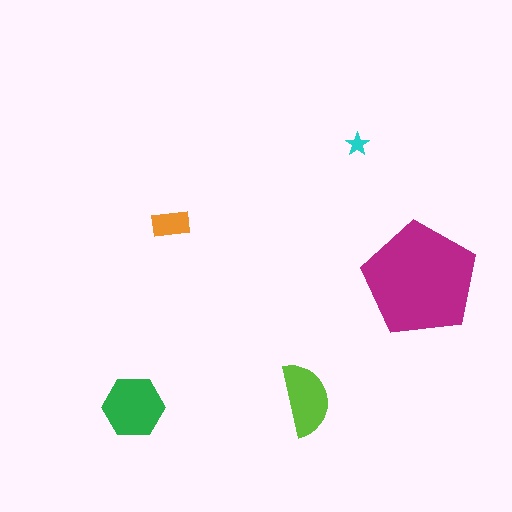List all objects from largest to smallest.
The magenta pentagon, the green hexagon, the lime semicircle, the orange rectangle, the cyan star.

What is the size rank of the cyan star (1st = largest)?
5th.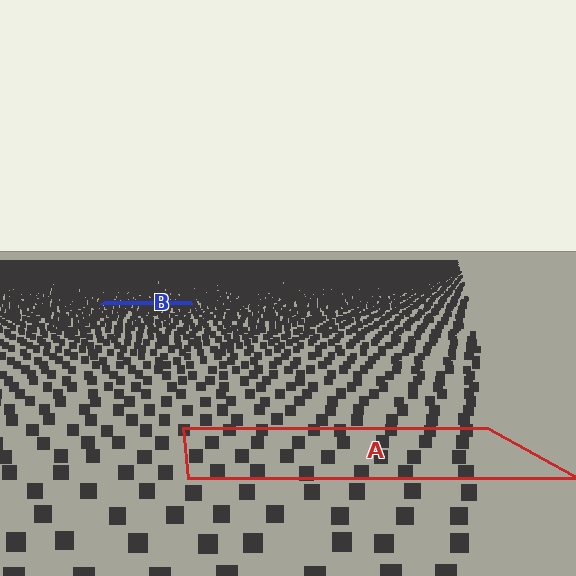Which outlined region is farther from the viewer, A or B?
Region B is farther from the viewer — the texture elements inside it appear smaller and more densely packed.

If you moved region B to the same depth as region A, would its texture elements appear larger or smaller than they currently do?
They would appear larger. At a closer depth, the same texture elements are projected at a bigger on-screen size.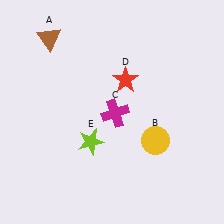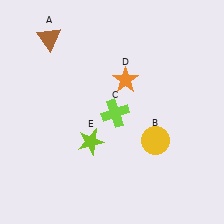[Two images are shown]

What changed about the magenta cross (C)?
In Image 1, C is magenta. In Image 2, it changed to lime.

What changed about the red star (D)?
In Image 1, D is red. In Image 2, it changed to orange.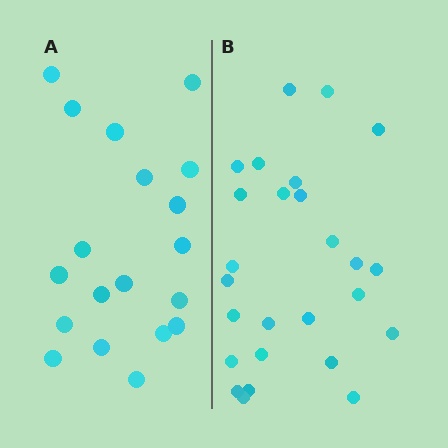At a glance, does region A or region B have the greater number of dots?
Region B (the right region) has more dots.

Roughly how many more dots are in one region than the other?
Region B has roughly 8 or so more dots than region A.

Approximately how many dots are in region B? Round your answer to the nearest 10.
About 30 dots. (The exact count is 26, which rounds to 30.)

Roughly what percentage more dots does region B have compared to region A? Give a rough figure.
About 35% more.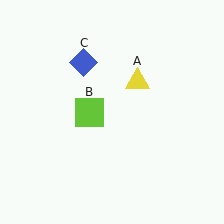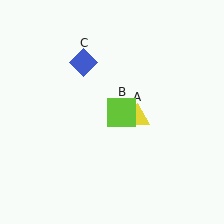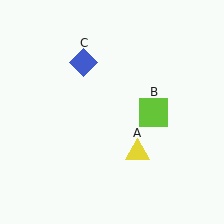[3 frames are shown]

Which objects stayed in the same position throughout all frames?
Blue diamond (object C) remained stationary.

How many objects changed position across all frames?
2 objects changed position: yellow triangle (object A), lime square (object B).